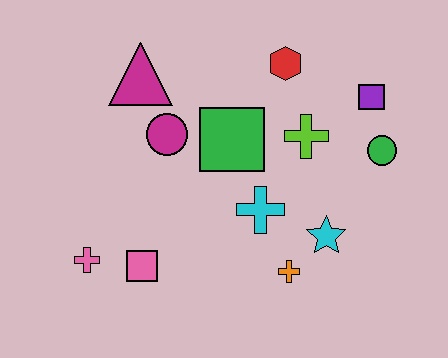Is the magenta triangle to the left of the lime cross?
Yes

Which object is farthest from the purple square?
The pink cross is farthest from the purple square.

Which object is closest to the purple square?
The green circle is closest to the purple square.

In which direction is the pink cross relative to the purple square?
The pink cross is to the left of the purple square.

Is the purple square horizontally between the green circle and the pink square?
Yes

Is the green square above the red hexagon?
No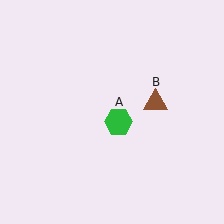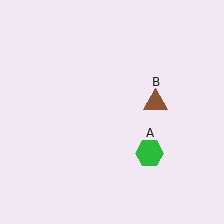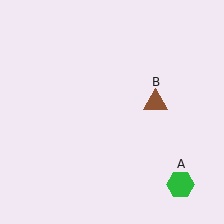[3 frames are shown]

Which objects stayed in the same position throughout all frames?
Brown triangle (object B) remained stationary.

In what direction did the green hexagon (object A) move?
The green hexagon (object A) moved down and to the right.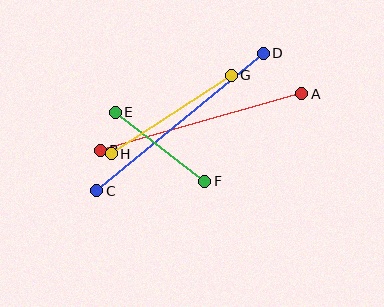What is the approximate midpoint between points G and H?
The midpoint is at approximately (171, 115) pixels.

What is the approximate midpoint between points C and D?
The midpoint is at approximately (180, 122) pixels.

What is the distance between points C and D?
The distance is approximately 216 pixels.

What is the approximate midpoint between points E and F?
The midpoint is at approximately (160, 147) pixels.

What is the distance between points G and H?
The distance is approximately 143 pixels.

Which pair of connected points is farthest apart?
Points C and D are farthest apart.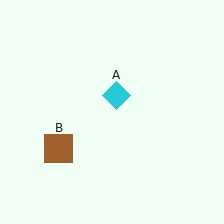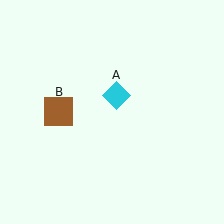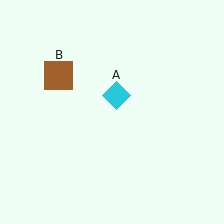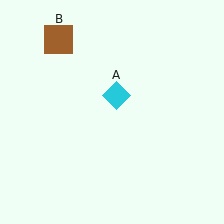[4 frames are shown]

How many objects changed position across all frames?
1 object changed position: brown square (object B).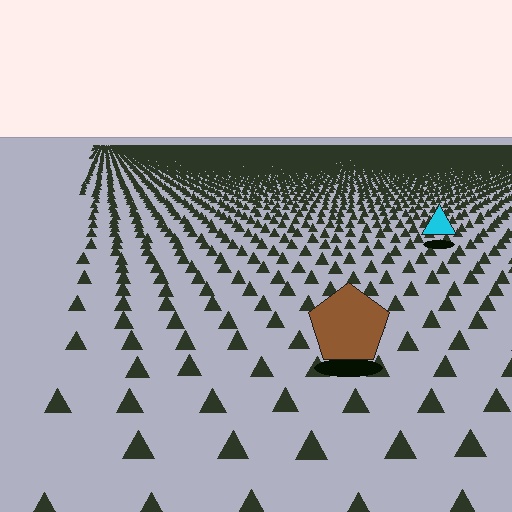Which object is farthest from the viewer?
The cyan triangle is farthest from the viewer. It appears smaller and the ground texture around it is denser.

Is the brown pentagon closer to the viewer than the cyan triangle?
Yes. The brown pentagon is closer — you can tell from the texture gradient: the ground texture is coarser near it.